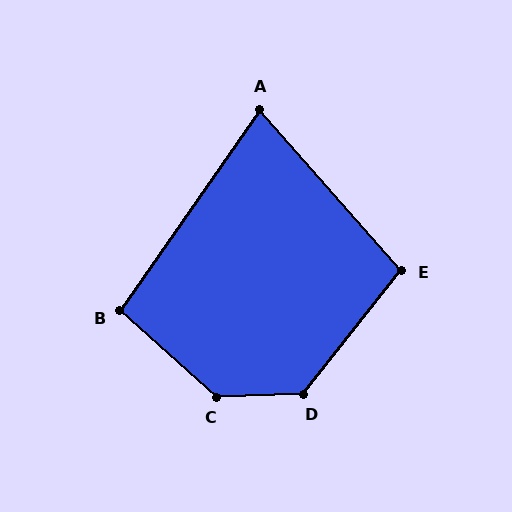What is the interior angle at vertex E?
Approximately 100 degrees (obtuse).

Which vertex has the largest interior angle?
C, at approximately 136 degrees.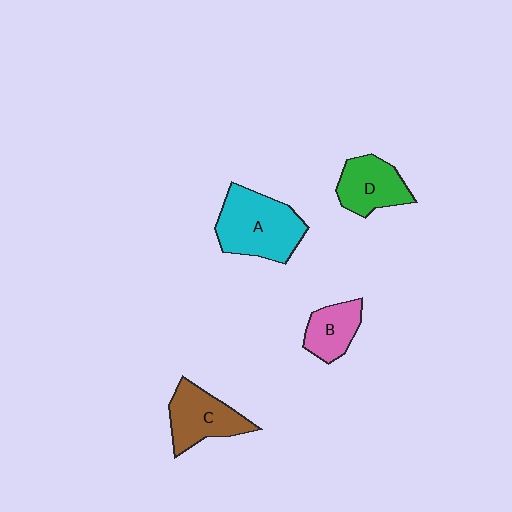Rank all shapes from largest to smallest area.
From largest to smallest: A (cyan), C (brown), D (green), B (pink).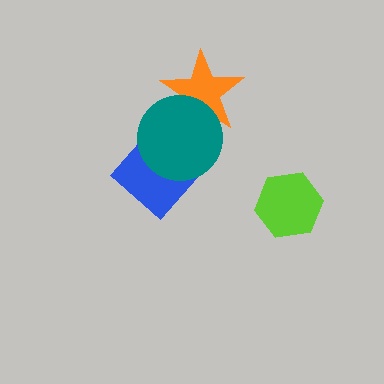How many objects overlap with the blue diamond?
1 object overlaps with the blue diamond.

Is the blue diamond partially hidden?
Yes, it is partially covered by another shape.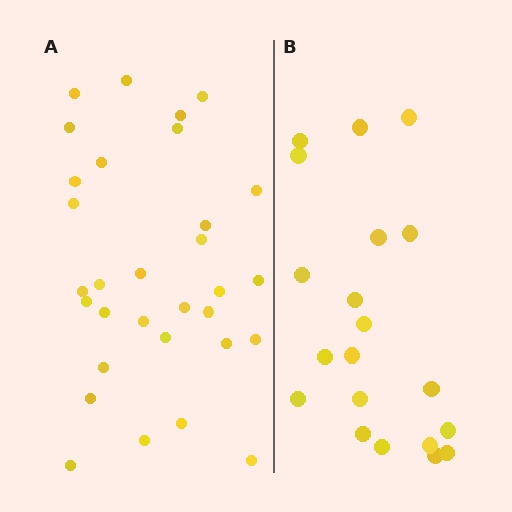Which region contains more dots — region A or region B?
Region A (the left region) has more dots.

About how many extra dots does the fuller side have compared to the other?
Region A has roughly 12 or so more dots than region B.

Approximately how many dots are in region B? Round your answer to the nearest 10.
About 20 dots.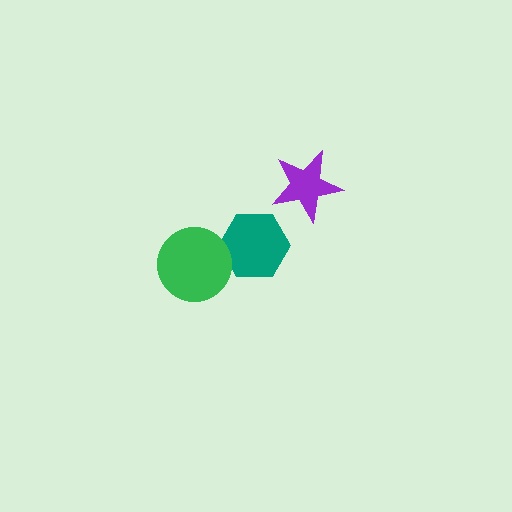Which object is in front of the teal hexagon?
The green circle is in front of the teal hexagon.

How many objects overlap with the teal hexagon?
1 object overlaps with the teal hexagon.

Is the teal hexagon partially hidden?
Yes, it is partially covered by another shape.